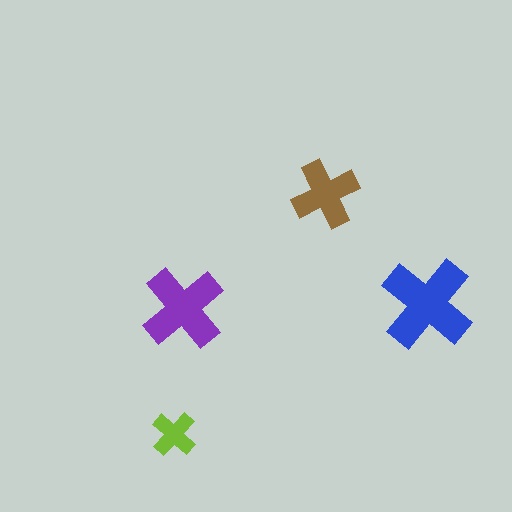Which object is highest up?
The brown cross is topmost.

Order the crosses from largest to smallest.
the blue one, the purple one, the brown one, the lime one.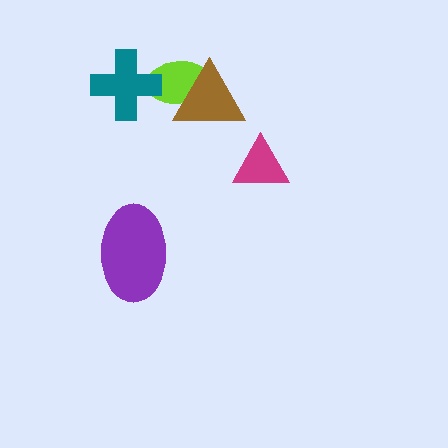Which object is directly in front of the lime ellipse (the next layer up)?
The brown triangle is directly in front of the lime ellipse.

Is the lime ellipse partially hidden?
Yes, it is partially covered by another shape.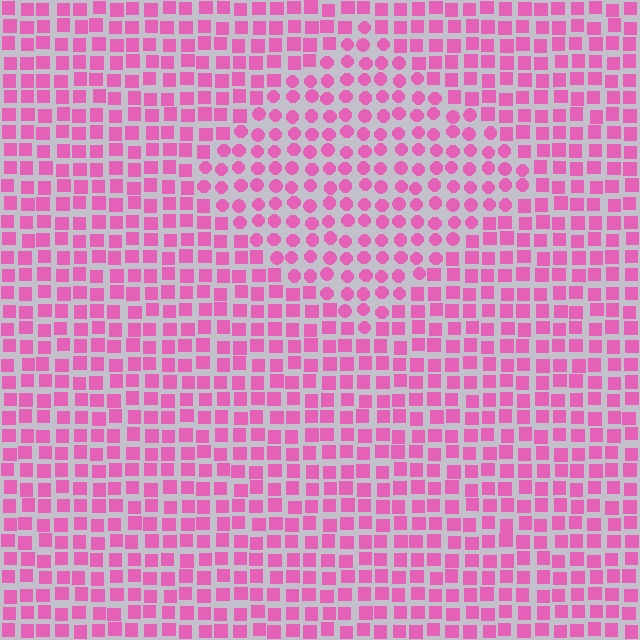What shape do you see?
I see a diamond.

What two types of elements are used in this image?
The image uses circles inside the diamond region and squares outside it.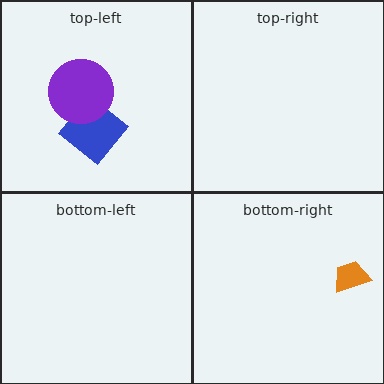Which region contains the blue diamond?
The top-left region.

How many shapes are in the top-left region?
2.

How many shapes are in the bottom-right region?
1.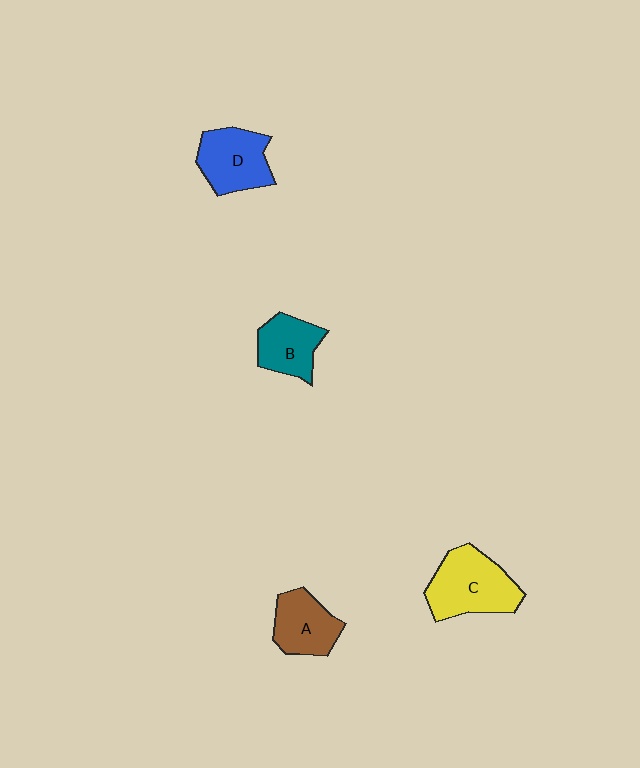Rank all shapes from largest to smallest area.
From largest to smallest: C (yellow), D (blue), A (brown), B (teal).